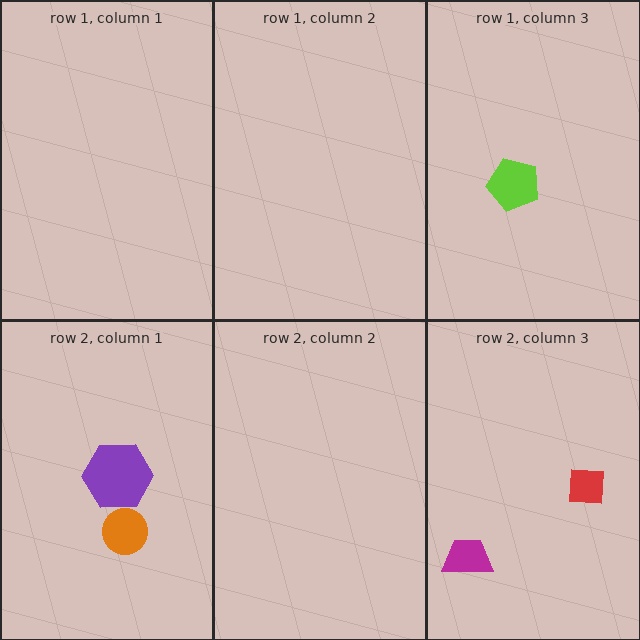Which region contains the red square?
The row 2, column 3 region.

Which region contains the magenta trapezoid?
The row 2, column 3 region.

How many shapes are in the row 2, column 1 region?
2.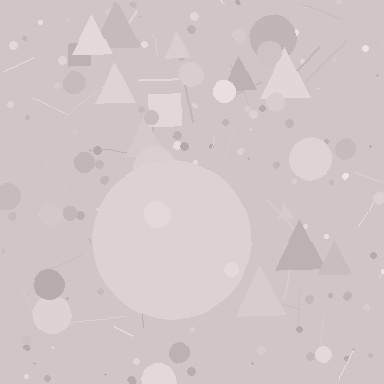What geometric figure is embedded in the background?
A circle is embedded in the background.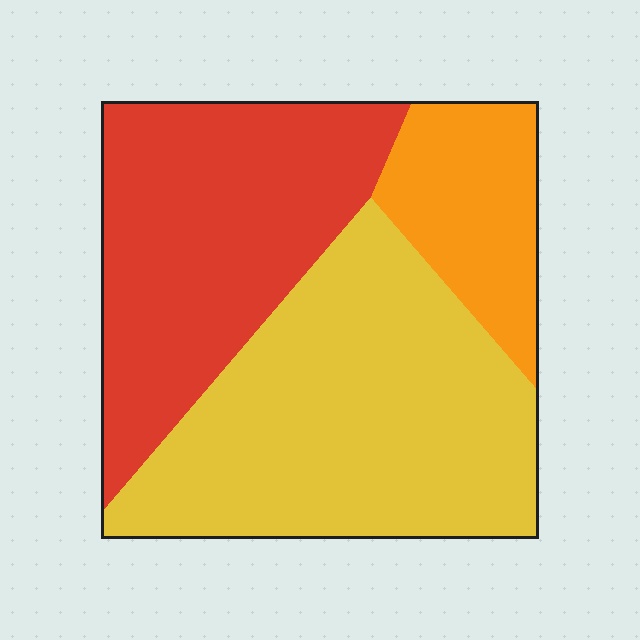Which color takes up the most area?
Yellow, at roughly 45%.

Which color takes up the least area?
Orange, at roughly 15%.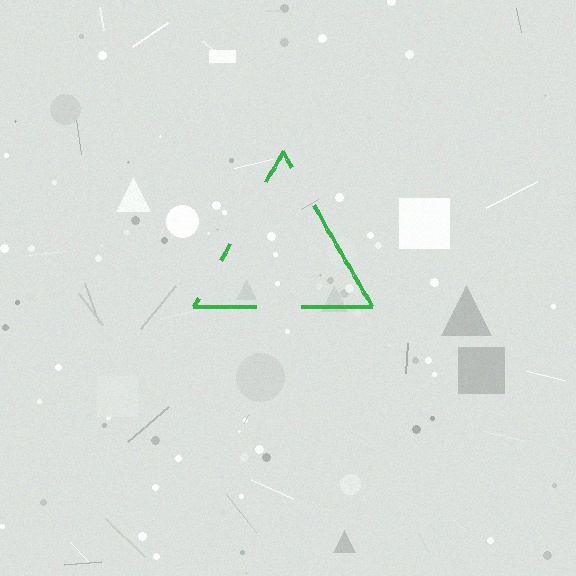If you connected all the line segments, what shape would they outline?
They would outline a triangle.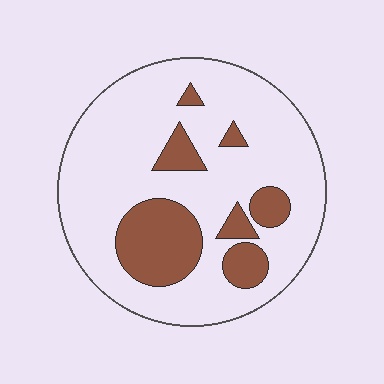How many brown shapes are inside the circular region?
7.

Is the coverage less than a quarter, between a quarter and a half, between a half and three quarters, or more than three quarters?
Less than a quarter.